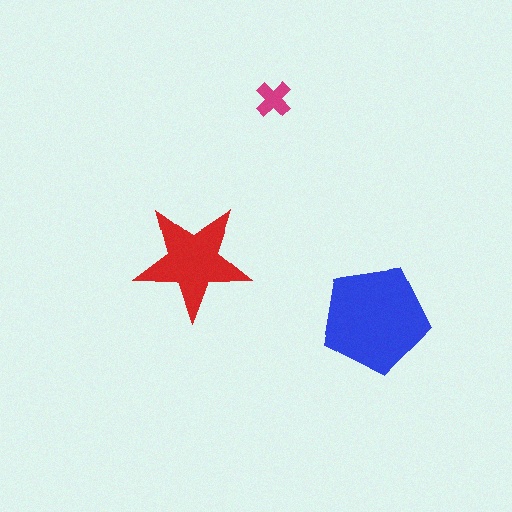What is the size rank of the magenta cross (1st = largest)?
3rd.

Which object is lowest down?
The blue pentagon is bottommost.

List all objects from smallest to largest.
The magenta cross, the red star, the blue pentagon.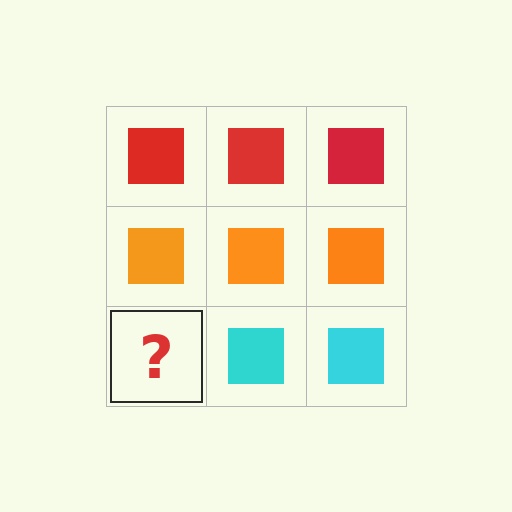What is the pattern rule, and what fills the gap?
The rule is that each row has a consistent color. The gap should be filled with a cyan square.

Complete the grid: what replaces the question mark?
The question mark should be replaced with a cyan square.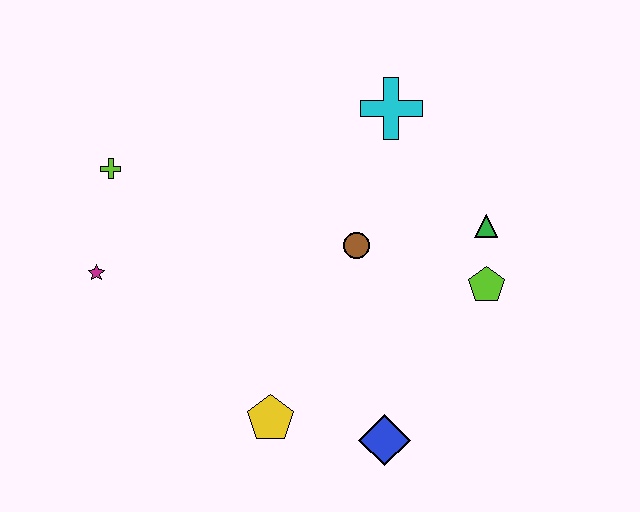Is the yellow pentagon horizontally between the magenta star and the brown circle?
Yes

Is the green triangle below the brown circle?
No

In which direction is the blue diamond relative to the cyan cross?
The blue diamond is below the cyan cross.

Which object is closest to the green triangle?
The lime pentagon is closest to the green triangle.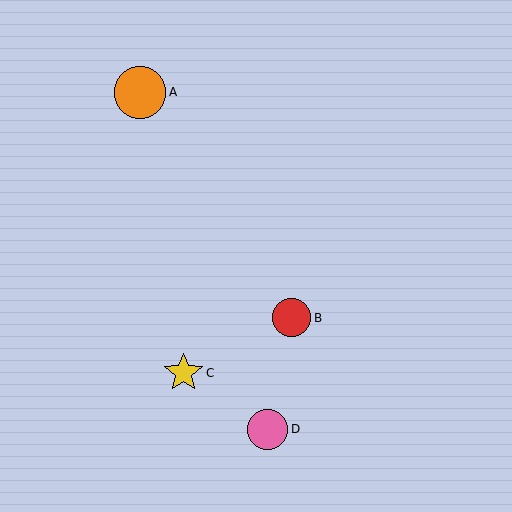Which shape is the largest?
The orange circle (labeled A) is the largest.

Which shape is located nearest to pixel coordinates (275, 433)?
The pink circle (labeled D) at (268, 429) is nearest to that location.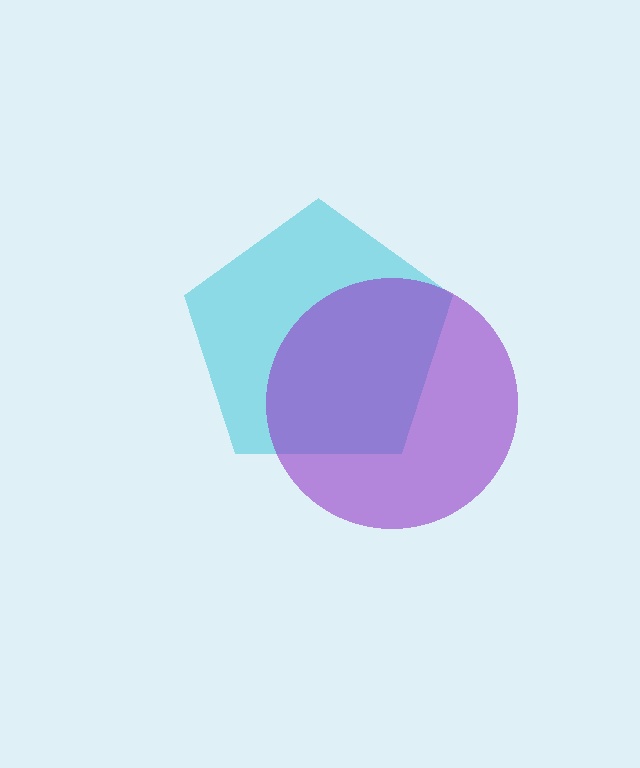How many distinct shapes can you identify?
There are 2 distinct shapes: a cyan pentagon, a purple circle.